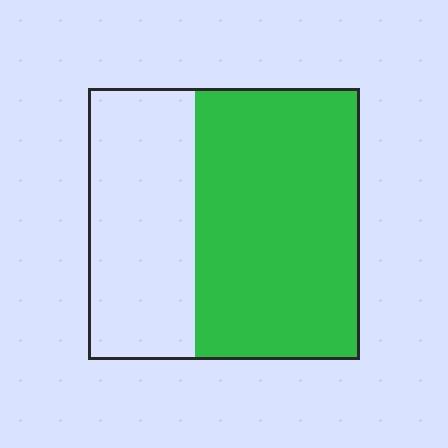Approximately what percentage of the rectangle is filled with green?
Approximately 60%.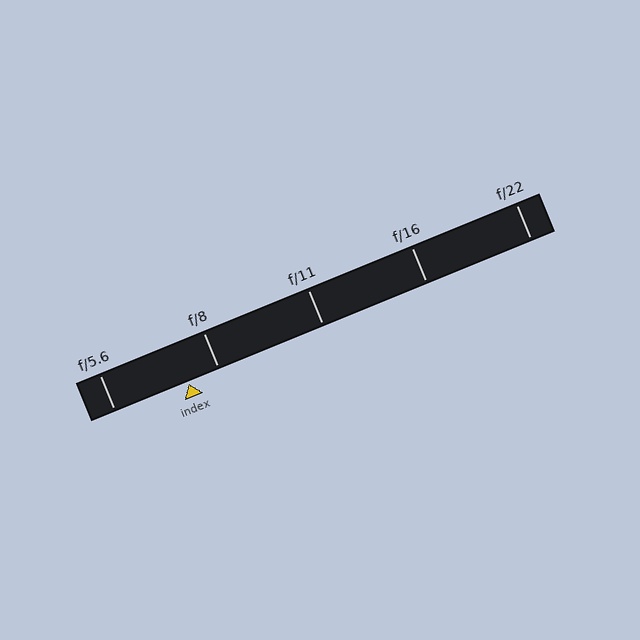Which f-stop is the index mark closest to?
The index mark is closest to f/8.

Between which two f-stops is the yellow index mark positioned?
The index mark is between f/5.6 and f/8.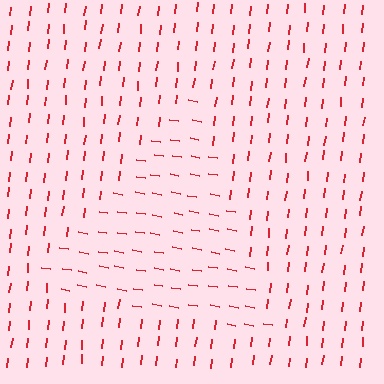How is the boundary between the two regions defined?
The boundary is defined purely by a change in line orientation (approximately 87 degrees difference). All lines are the same color and thickness.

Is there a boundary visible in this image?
Yes, there is a texture boundary formed by a change in line orientation.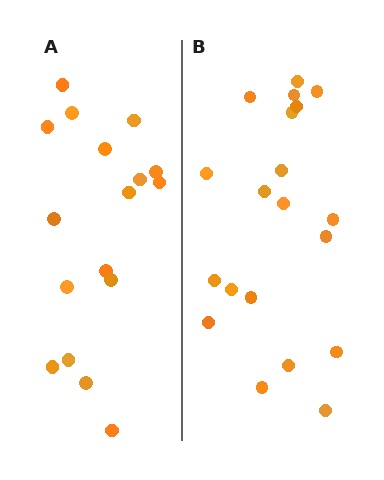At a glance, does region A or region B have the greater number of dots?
Region B (the right region) has more dots.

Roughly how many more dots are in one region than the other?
Region B has just a few more — roughly 2 or 3 more dots than region A.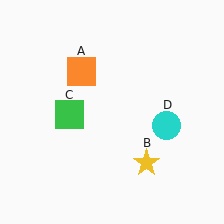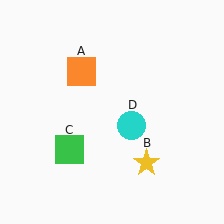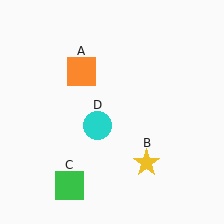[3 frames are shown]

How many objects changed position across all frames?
2 objects changed position: green square (object C), cyan circle (object D).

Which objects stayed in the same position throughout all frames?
Orange square (object A) and yellow star (object B) remained stationary.